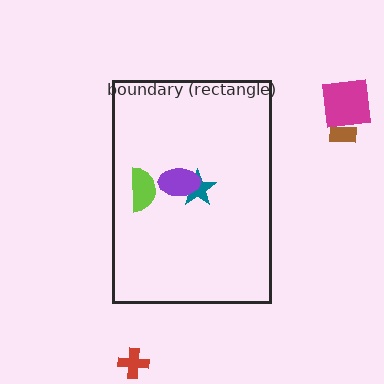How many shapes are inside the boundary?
3 inside, 4 outside.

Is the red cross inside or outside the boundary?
Outside.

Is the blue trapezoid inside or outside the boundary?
Outside.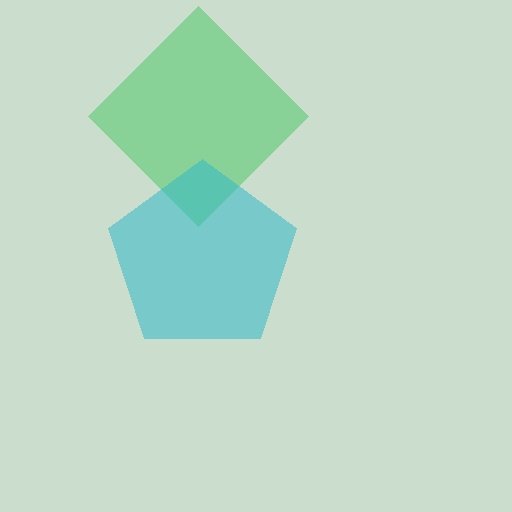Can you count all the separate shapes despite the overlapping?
Yes, there are 2 separate shapes.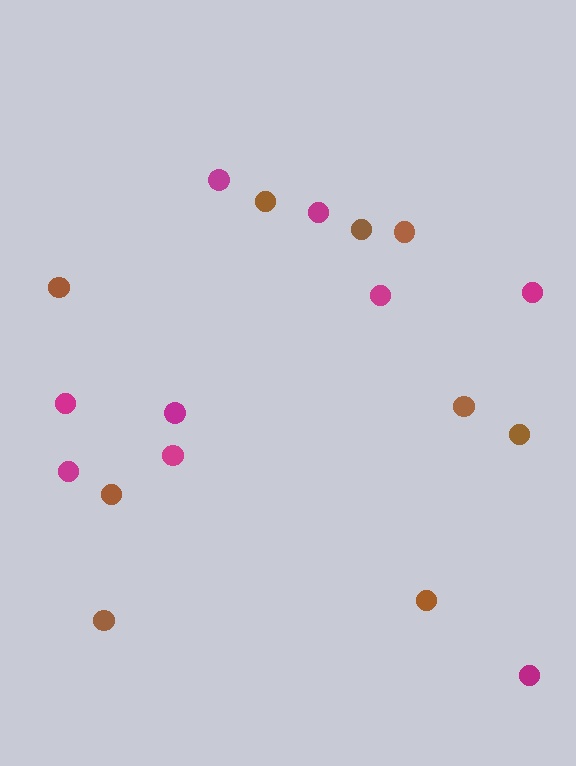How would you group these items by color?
There are 2 groups: one group of magenta circles (9) and one group of brown circles (9).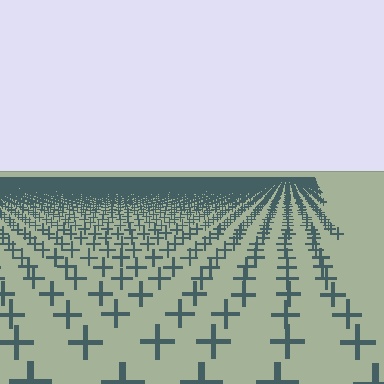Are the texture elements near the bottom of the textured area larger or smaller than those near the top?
Larger. Near the bottom, elements are closer to the viewer and appear at a bigger on-screen size.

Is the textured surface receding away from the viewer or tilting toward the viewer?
The surface is receding away from the viewer. Texture elements get smaller and denser toward the top.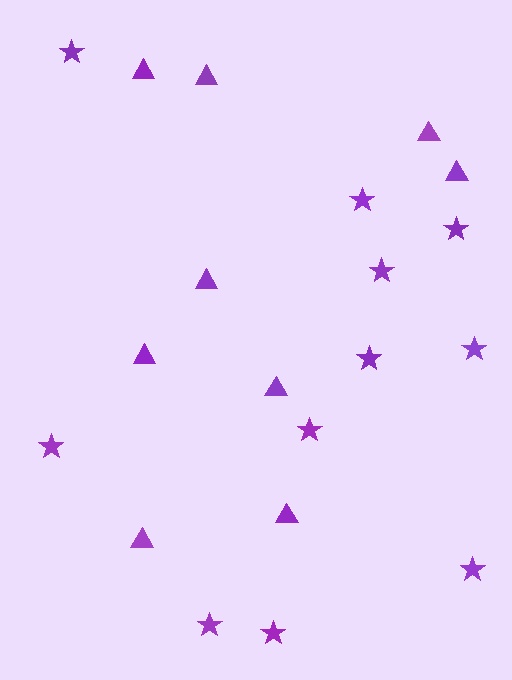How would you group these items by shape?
There are 2 groups: one group of stars (11) and one group of triangles (9).